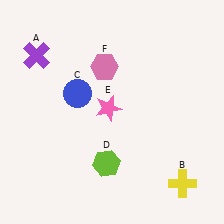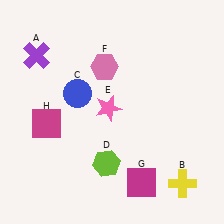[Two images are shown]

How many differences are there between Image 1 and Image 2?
There are 2 differences between the two images.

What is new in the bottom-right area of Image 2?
A magenta square (G) was added in the bottom-right area of Image 2.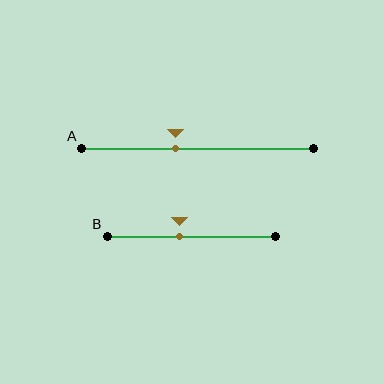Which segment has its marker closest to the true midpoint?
Segment B has its marker closest to the true midpoint.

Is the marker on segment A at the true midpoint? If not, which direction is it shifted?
No, the marker on segment A is shifted to the left by about 10% of the segment length.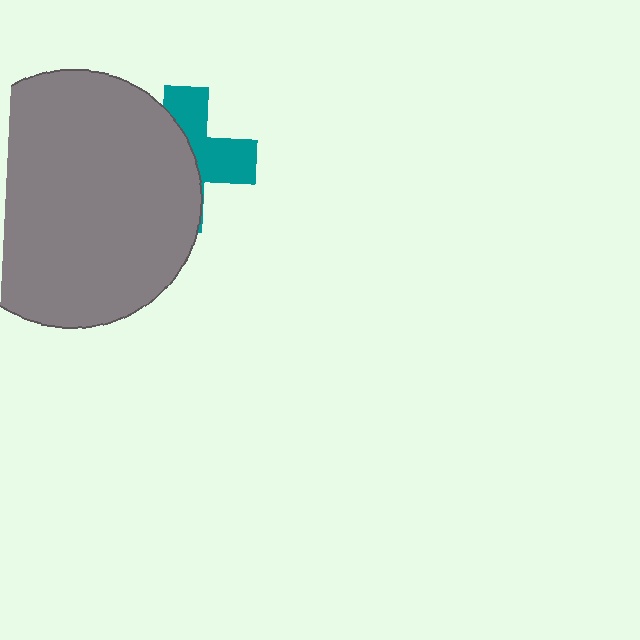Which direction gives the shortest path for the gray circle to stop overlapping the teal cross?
Moving left gives the shortest separation.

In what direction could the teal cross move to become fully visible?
The teal cross could move right. That would shift it out from behind the gray circle entirely.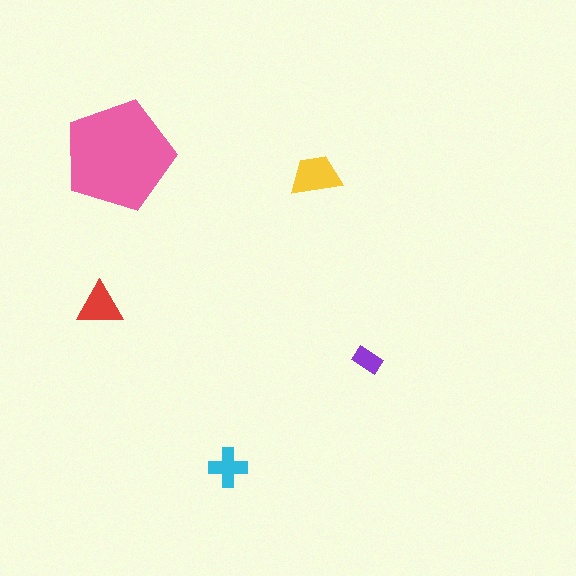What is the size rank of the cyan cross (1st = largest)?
4th.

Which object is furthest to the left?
The red triangle is leftmost.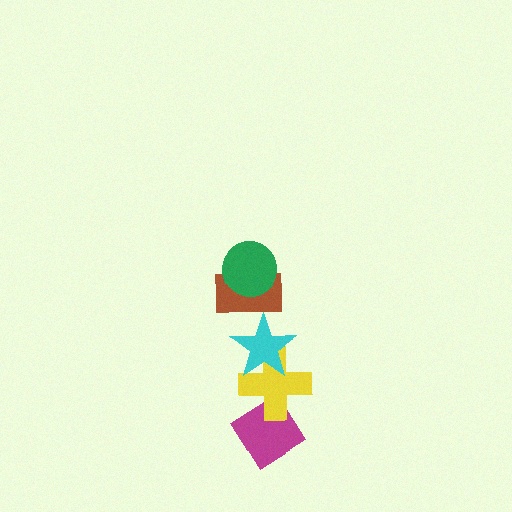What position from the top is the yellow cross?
The yellow cross is 4th from the top.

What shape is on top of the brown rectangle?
The green circle is on top of the brown rectangle.